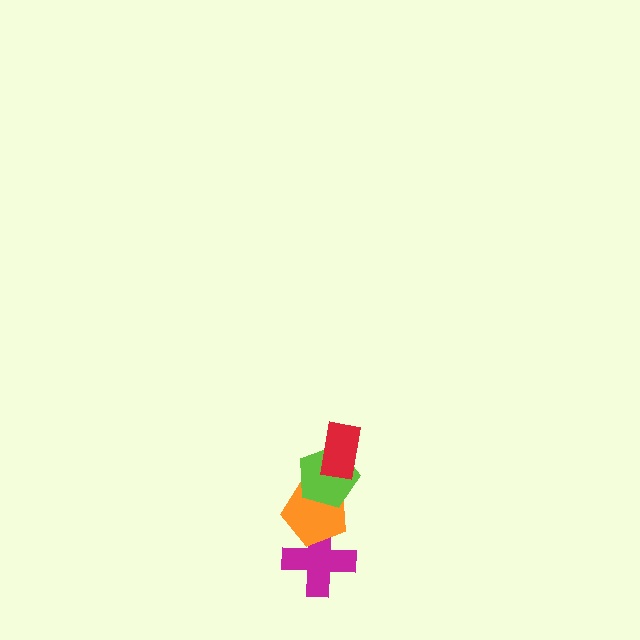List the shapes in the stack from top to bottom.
From top to bottom: the red rectangle, the lime pentagon, the orange pentagon, the magenta cross.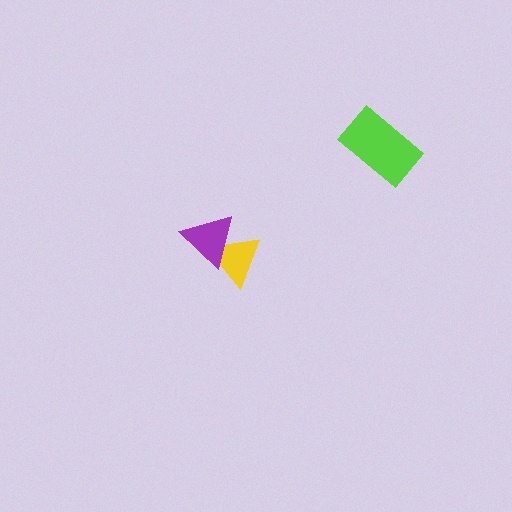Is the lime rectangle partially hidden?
No, no other shape covers it.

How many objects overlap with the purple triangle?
1 object overlaps with the purple triangle.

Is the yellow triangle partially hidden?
Yes, it is partially covered by another shape.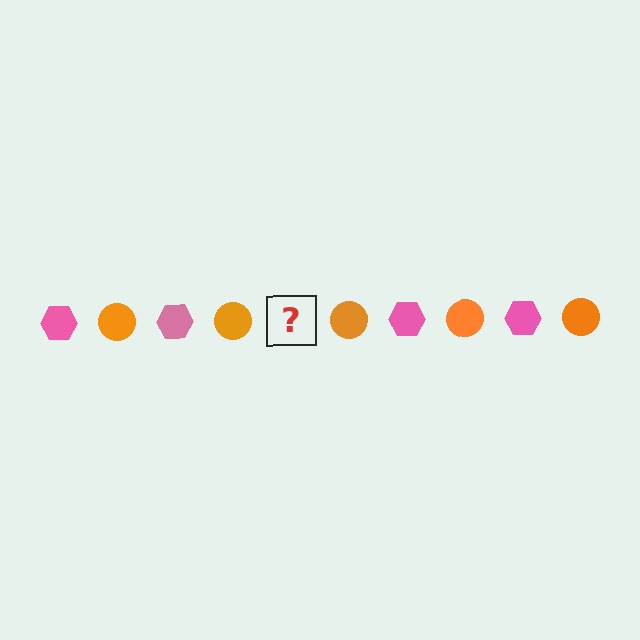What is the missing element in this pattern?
The missing element is a pink hexagon.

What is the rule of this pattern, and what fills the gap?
The rule is that the pattern alternates between pink hexagon and orange circle. The gap should be filled with a pink hexagon.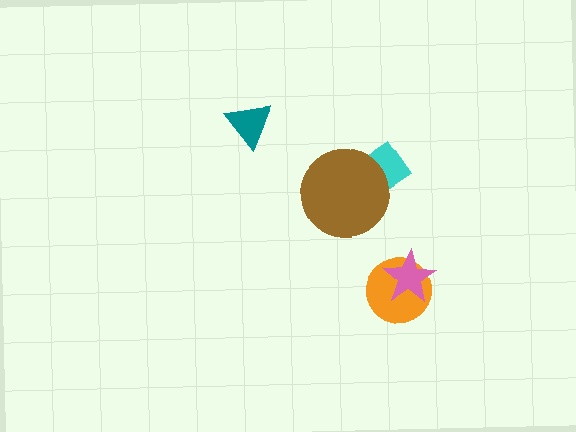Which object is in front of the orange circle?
The pink star is in front of the orange circle.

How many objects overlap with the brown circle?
1 object overlaps with the brown circle.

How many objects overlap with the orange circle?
1 object overlaps with the orange circle.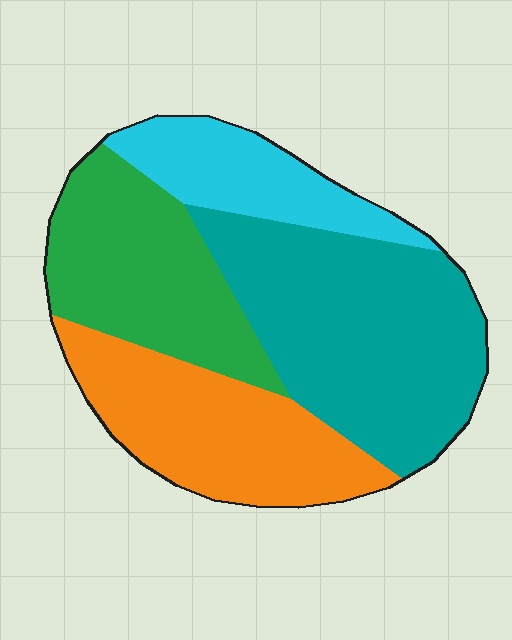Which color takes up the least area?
Cyan, at roughly 15%.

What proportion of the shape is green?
Green covers about 25% of the shape.